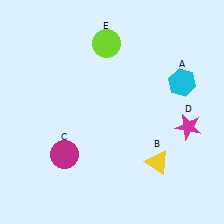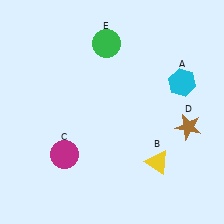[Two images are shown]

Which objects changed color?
D changed from magenta to brown. E changed from lime to green.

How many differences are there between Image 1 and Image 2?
There are 2 differences between the two images.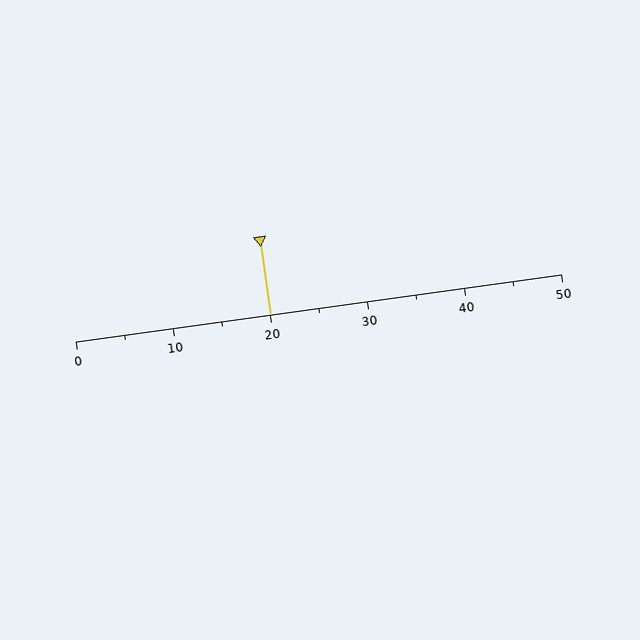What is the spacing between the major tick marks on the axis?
The major ticks are spaced 10 apart.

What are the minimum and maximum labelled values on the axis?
The axis runs from 0 to 50.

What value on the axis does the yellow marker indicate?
The marker indicates approximately 20.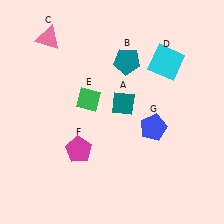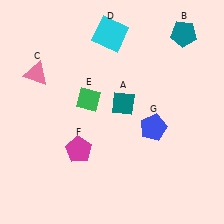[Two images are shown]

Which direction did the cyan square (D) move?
The cyan square (D) moved left.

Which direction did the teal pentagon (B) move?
The teal pentagon (B) moved right.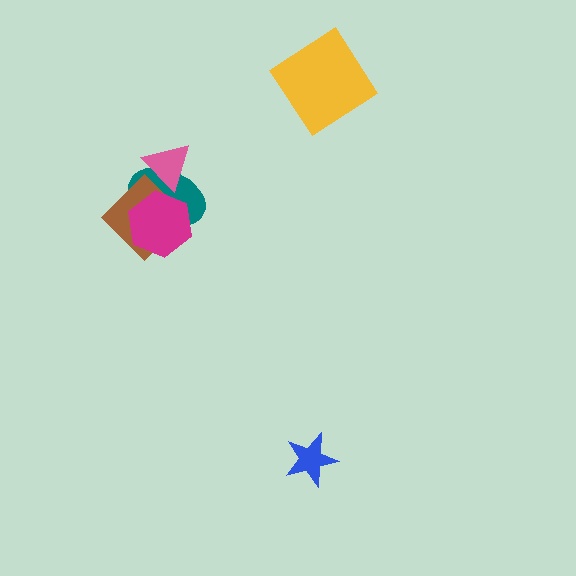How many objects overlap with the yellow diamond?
0 objects overlap with the yellow diamond.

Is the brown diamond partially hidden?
Yes, it is partially covered by another shape.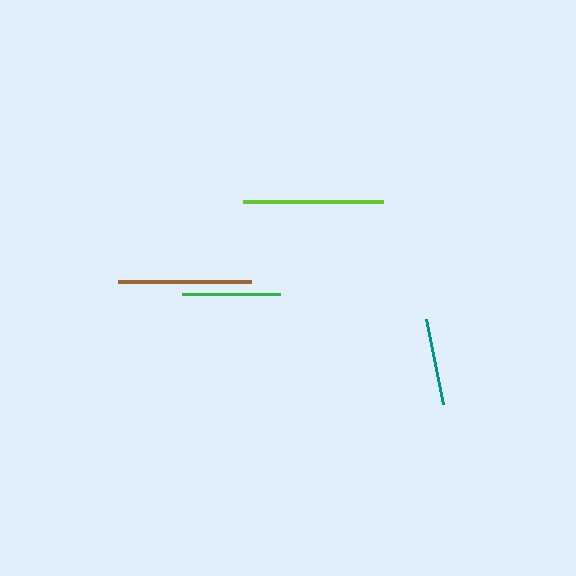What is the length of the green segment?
The green segment is approximately 97 pixels long.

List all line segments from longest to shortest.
From longest to shortest: lime, brown, green, teal.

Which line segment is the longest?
The lime line is the longest at approximately 140 pixels.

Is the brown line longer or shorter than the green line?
The brown line is longer than the green line.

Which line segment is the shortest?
The teal line is the shortest at approximately 87 pixels.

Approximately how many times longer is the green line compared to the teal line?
The green line is approximately 1.1 times the length of the teal line.